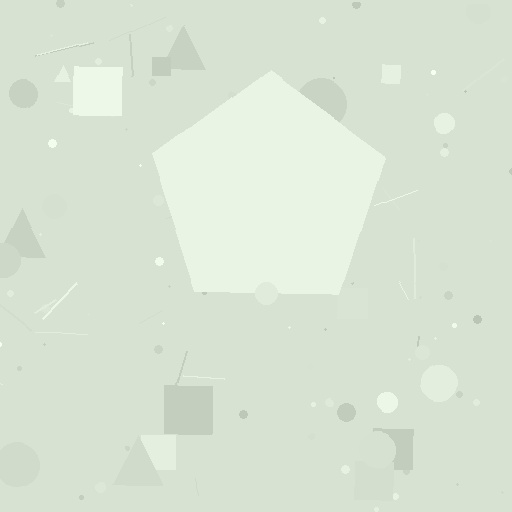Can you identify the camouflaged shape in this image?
The camouflaged shape is a pentagon.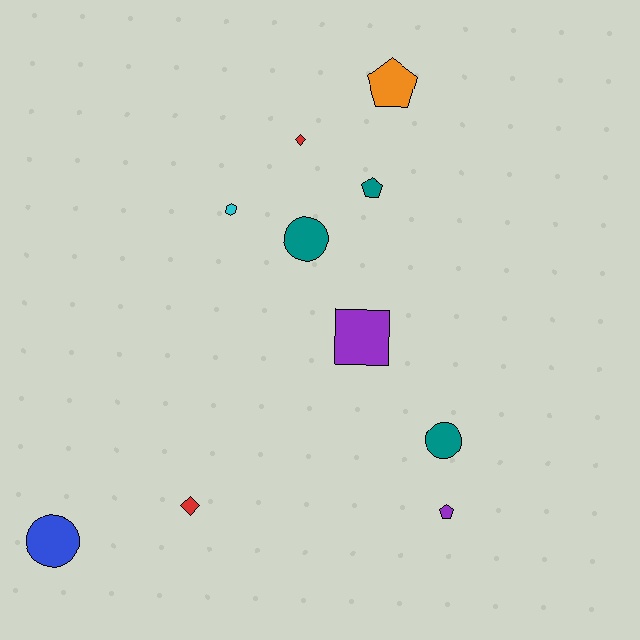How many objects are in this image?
There are 10 objects.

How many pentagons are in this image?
There are 3 pentagons.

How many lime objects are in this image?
There are no lime objects.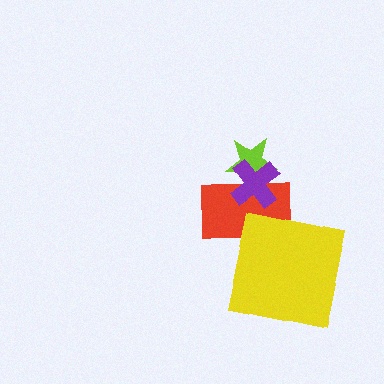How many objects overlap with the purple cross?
2 objects overlap with the purple cross.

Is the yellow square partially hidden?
No, no other shape covers it.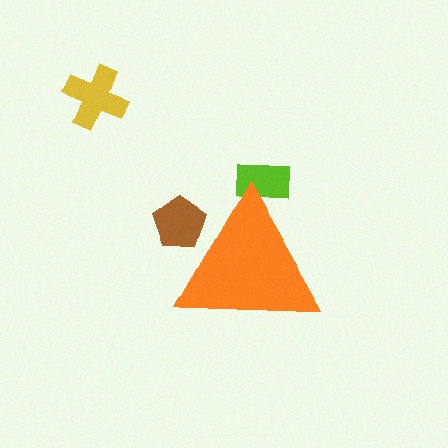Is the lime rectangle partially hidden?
Yes, the lime rectangle is partially hidden behind the orange triangle.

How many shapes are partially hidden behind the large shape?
2 shapes are partially hidden.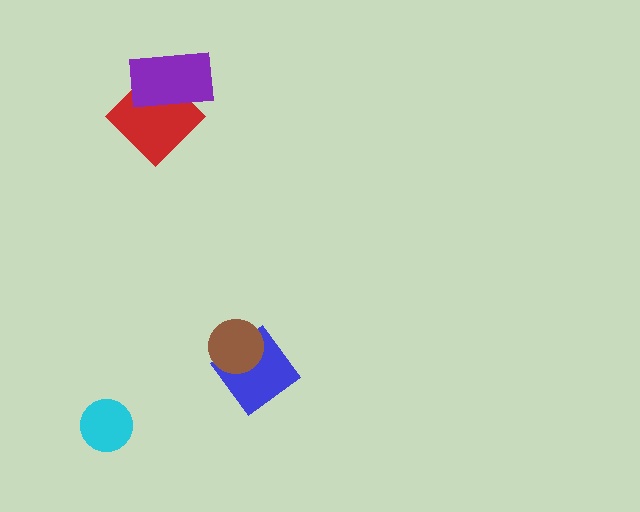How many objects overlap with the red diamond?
1 object overlaps with the red diamond.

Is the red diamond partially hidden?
Yes, it is partially covered by another shape.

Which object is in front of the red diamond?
The purple rectangle is in front of the red diamond.